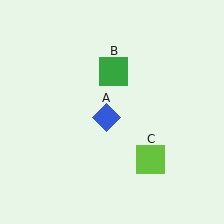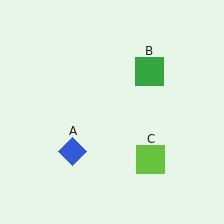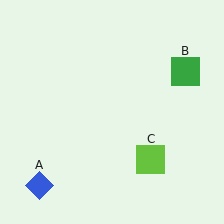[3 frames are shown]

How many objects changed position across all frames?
2 objects changed position: blue diamond (object A), green square (object B).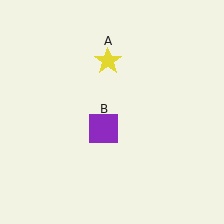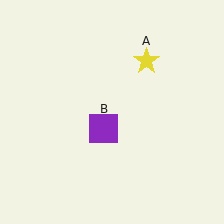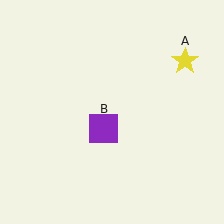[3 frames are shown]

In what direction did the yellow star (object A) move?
The yellow star (object A) moved right.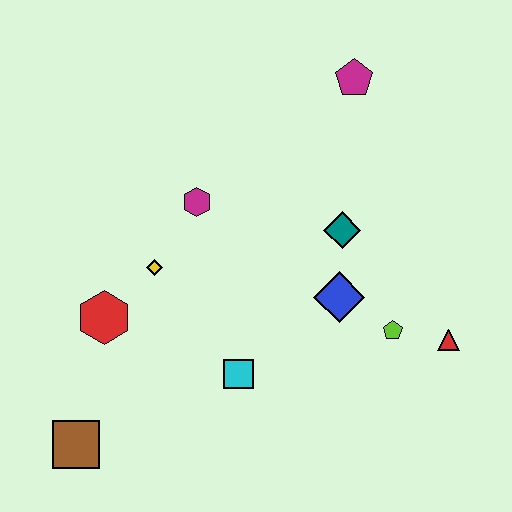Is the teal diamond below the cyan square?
No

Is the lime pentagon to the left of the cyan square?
No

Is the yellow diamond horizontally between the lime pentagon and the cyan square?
No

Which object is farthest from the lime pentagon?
The brown square is farthest from the lime pentagon.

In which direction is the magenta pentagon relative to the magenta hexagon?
The magenta pentagon is to the right of the magenta hexagon.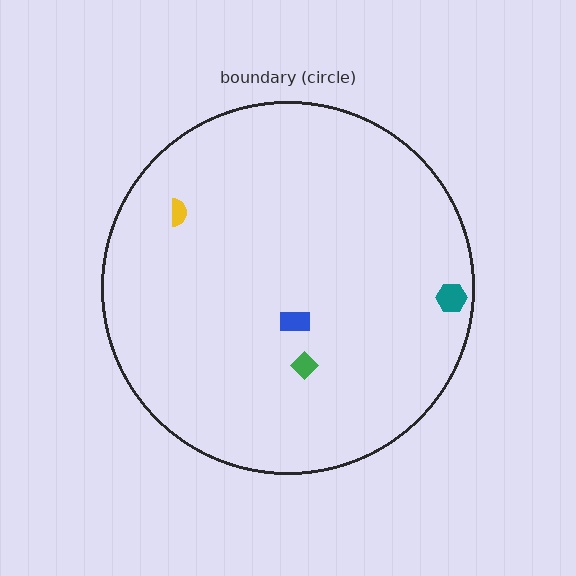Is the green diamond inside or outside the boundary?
Inside.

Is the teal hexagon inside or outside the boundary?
Inside.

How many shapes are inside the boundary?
4 inside, 0 outside.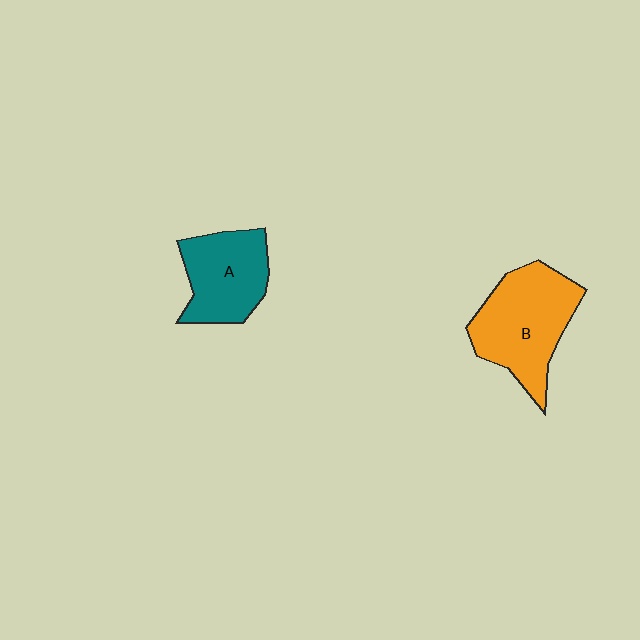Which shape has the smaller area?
Shape A (teal).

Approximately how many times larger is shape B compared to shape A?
Approximately 1.3 times.